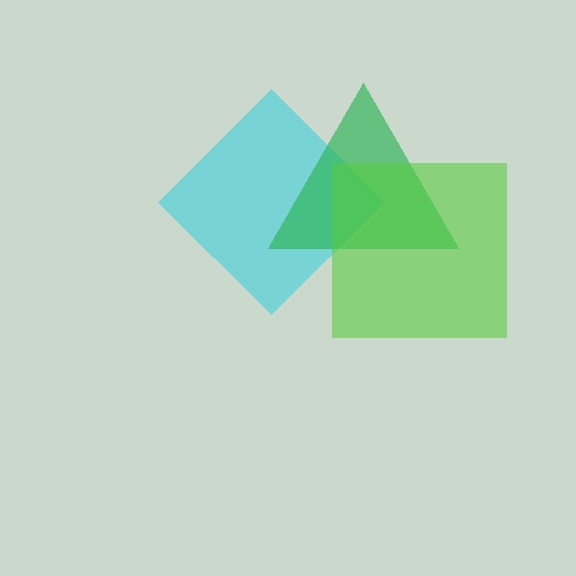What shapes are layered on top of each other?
The layered shapes are: a cyan diamond, a green triangle, a lime square.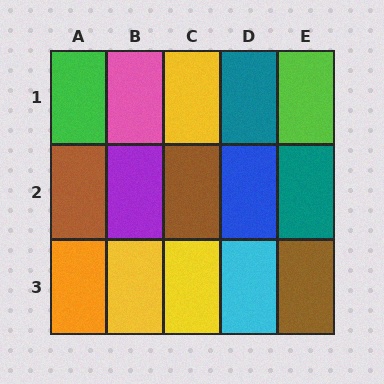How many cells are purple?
1 cell is purple.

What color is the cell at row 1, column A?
Green.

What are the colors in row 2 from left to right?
Brown, purple, brown, blue, teal.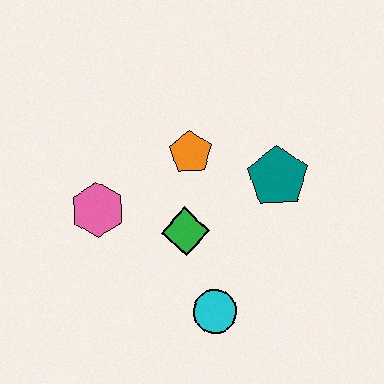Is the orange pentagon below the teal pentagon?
No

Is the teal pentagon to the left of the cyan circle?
No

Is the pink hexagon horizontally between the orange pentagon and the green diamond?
No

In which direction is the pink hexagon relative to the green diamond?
The pink hexagon is to the left of the green diamond.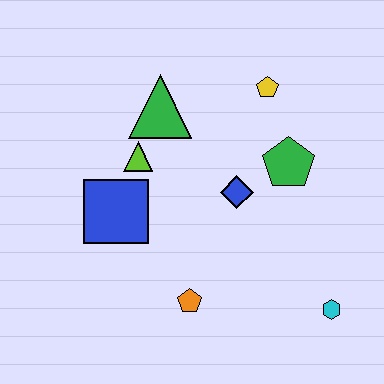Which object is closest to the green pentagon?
The blue diamond is closest to the green pentagon.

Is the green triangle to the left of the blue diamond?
Yes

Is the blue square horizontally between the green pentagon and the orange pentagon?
No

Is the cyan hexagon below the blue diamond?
Yes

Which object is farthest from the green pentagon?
The blue square is farthest from the green pentagon.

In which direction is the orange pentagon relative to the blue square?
The orange pentagon is below the blue square.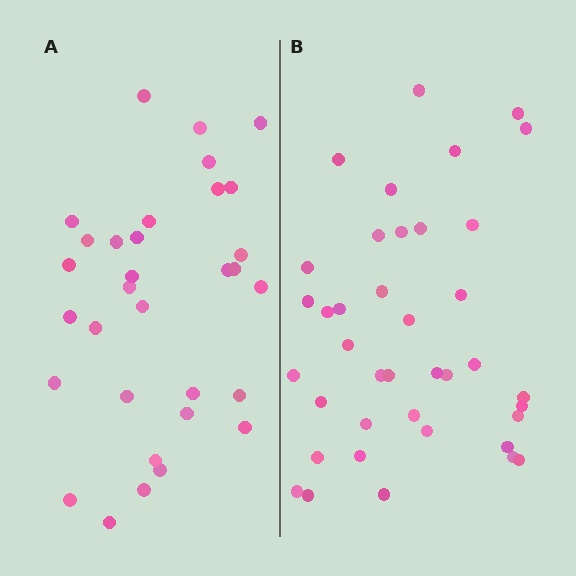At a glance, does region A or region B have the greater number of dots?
Region B (the right region) has more dots.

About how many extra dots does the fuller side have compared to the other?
Region B has roughly 8 or so more dots than region A.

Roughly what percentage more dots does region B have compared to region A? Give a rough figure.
About 20% more.